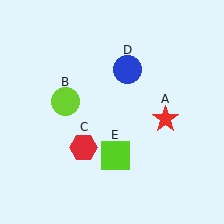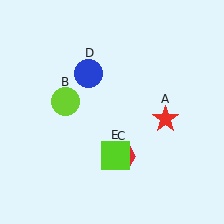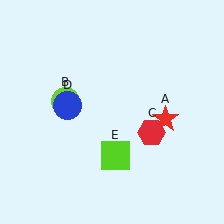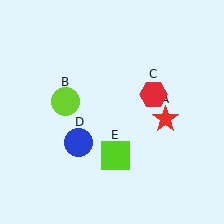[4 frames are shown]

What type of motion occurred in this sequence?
The red hexagon (object C), blue circle (object D) rotated counterclockwise around the center of the scene.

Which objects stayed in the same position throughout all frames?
Red star (object A) and lime circle (object B) and lime square (object E) remained stationary.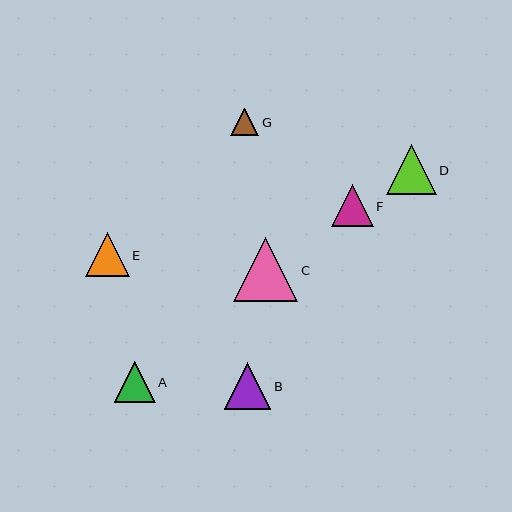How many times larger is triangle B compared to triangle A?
Triangle B is approximately 1.1 times the size of triangle A.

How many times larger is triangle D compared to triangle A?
Triangle D is approximately 1.2 times the size of triangle A.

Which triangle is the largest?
Triangle C is the largest with a size of approximately 64 pixels.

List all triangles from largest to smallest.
From largest to smallest: C, D, B, E, F, A, G.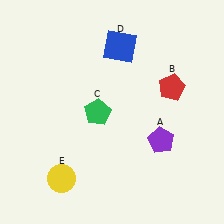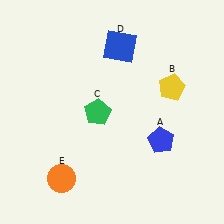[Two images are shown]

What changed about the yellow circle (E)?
In Image 1, E is yellow. In Image 2, it changed to orange.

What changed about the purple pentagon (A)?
In Image 1, A is purple. In Image 2, it changed to blue.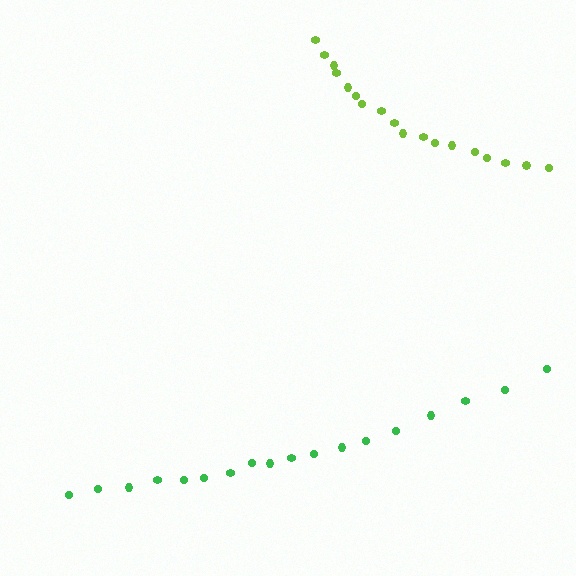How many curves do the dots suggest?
There are 2 distinct paths.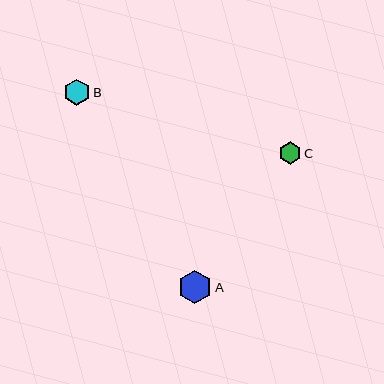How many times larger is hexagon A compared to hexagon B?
Hexagon A is approximately 1.3 times the size of hexagon B.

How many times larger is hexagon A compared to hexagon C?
Hexagon A is approximately 1.5 times the size of hexagon C.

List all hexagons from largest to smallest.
From largest to smallest: A, B, C.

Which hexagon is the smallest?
Hexagon C is the smallest with a size of approximately 22 pixels.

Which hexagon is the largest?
Hexagon A is the largest with a size of approximately 33 pixels.